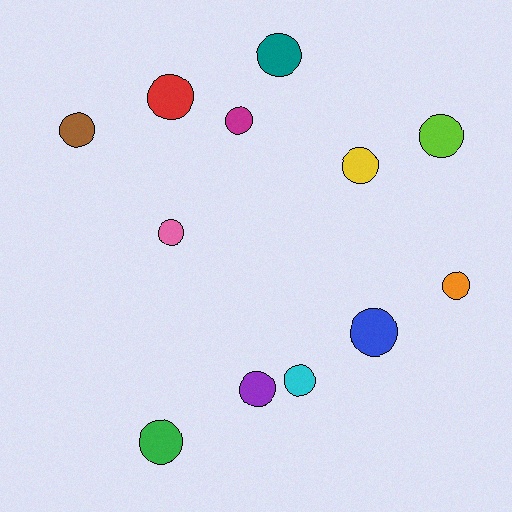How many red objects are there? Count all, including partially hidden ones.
There is 1 red object.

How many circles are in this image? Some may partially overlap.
There are 12 circles.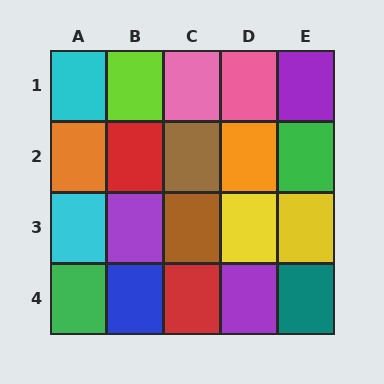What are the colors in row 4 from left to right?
Green, blue, red, purple, teal.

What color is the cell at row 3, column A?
Cyan.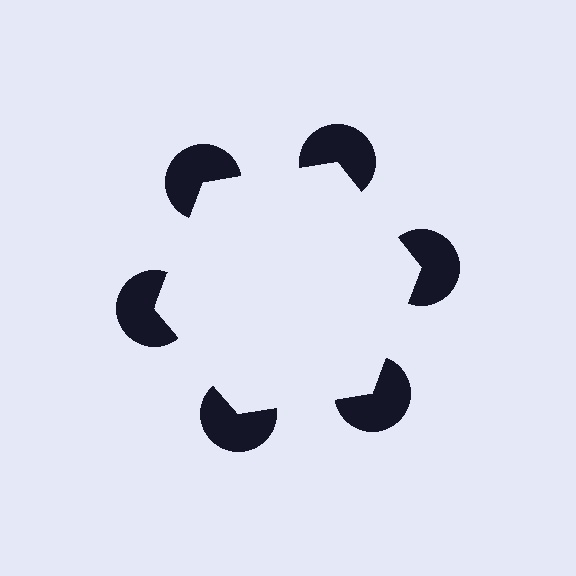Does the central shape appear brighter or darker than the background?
It typically appears slightly brighter than the background, even though no actual brightness change is drawn.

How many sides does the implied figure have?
6 sides.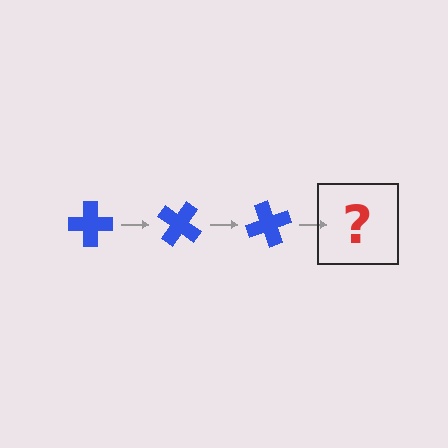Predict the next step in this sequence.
The next step is a blue cross rotated 105 degrees.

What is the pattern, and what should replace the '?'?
The pattern is that the cross rotates 35 degrees each step. The '?' should be a blue cross rotated 105 degrees.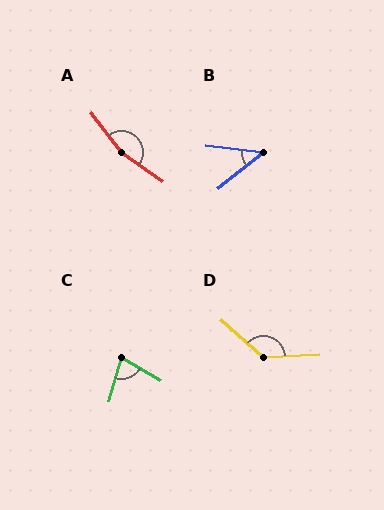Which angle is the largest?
A, at approximately 163 degrees.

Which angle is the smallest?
B, at approximately 45 degrees.